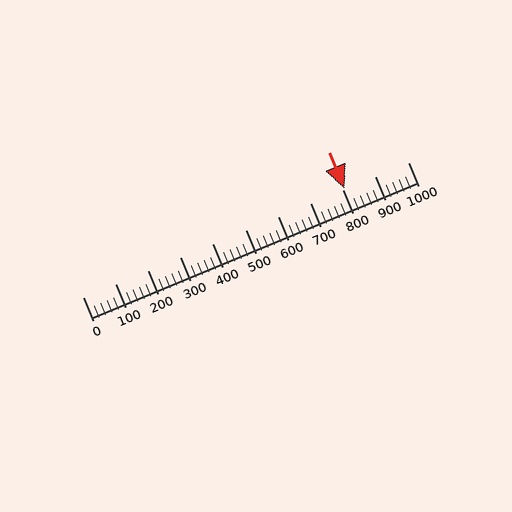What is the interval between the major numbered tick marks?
The major tick marks are spaced 100 units apart.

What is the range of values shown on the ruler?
The ruler shows values from 0 to 1000.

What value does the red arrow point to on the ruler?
The red arrow points to approximately 805.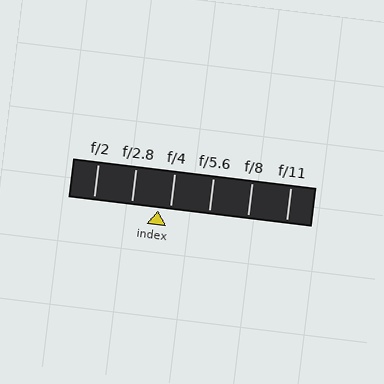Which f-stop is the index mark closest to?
The index mark is closest to f/4.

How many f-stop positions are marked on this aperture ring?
There are 6 f-stop positions marked.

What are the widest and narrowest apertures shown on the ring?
The widest aperture shown is f/2 and the narrowest is f/11.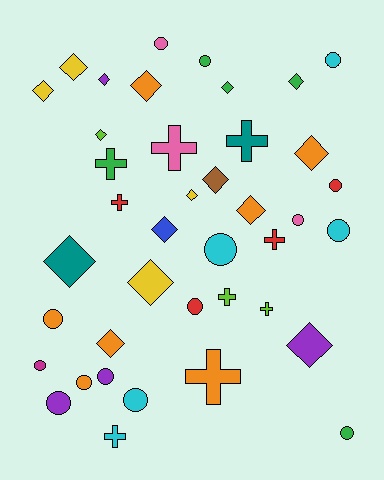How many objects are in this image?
There are 40 objects.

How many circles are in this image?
There are 15 circles.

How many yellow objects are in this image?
There are 4 yellow objects.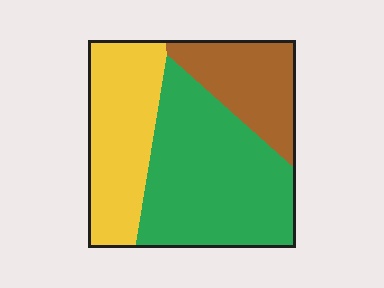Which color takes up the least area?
Brown, at roughly 20%.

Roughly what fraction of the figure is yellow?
Yellow takes up between a quarter and a half of the figure.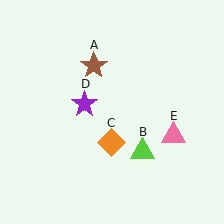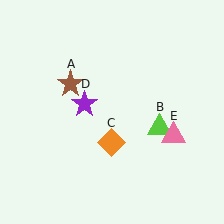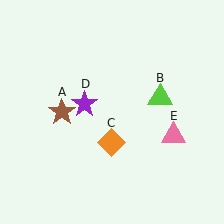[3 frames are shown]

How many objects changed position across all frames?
2 objects changed position: brown star (object A), lime triangle (object B).